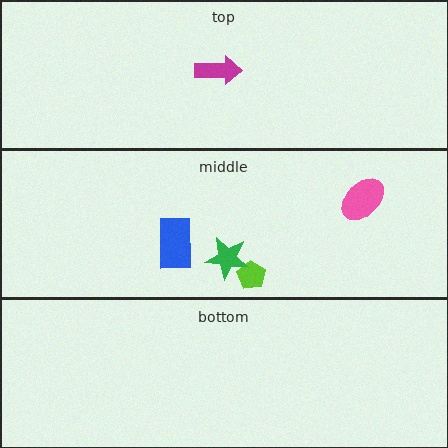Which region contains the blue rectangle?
The middle region.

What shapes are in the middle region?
The pink ellipse, the lime pentagon, the blue rectangle, the green star.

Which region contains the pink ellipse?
The middle region.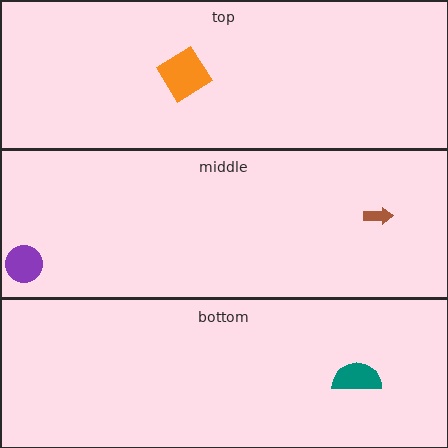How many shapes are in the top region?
1.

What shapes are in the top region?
The orange diamond.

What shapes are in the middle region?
The brown arrow, the purple circle.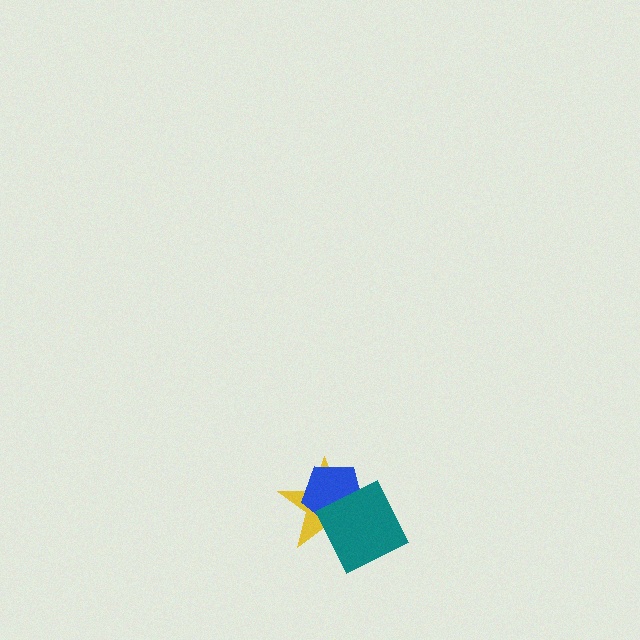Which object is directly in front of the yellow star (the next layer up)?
The blue pentagon is directly in front of the yellow star.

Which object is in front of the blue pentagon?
The teal diamond is in front of the blue pentagon.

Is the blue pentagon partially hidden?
Yes, it is partially covered by another shape.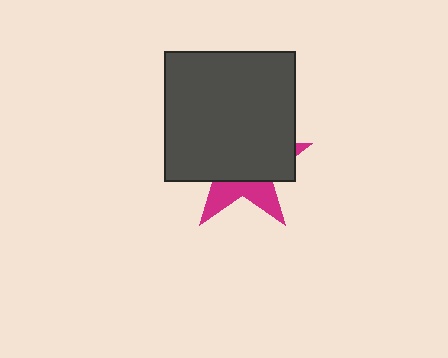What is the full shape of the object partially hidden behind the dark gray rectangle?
The partially hidden object is a magenta star.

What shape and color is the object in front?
The object in front is a dark gray rectangle.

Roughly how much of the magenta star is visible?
A small part of it is visible (roughly 32%).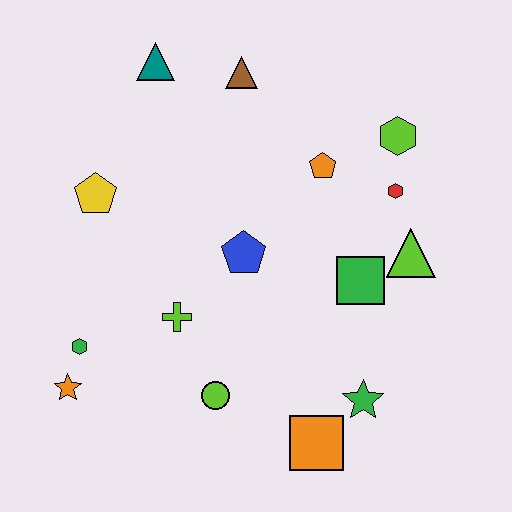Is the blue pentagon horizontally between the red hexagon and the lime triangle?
No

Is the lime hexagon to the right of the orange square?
Yes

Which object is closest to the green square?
The lime triangle is closest to the green square.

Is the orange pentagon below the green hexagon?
No